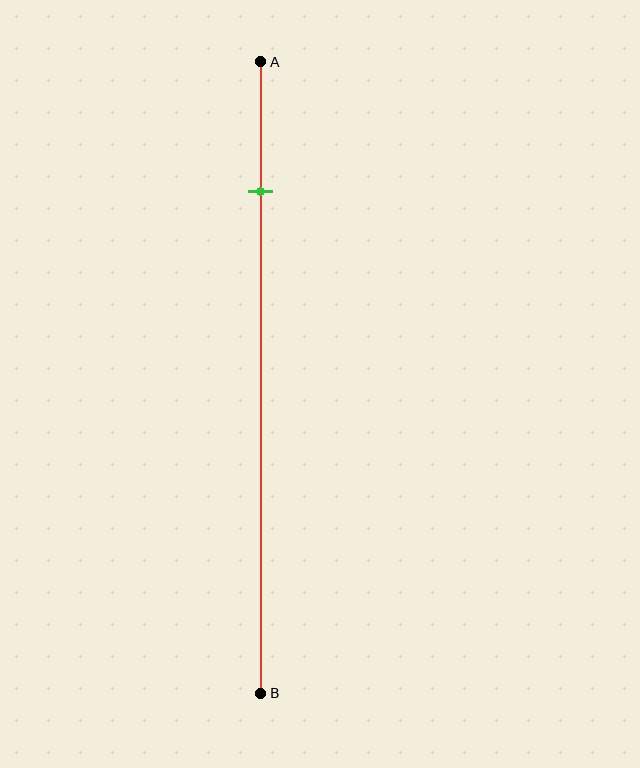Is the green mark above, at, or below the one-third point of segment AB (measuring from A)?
The green mark is above the one-third point of segment AB.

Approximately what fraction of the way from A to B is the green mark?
The green mark is approximately 20% of the way from A to B.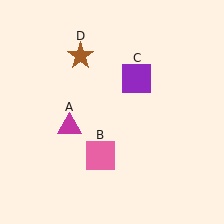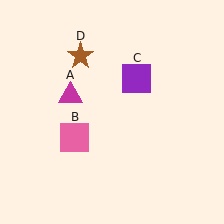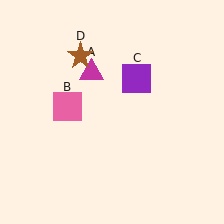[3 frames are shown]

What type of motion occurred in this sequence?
The magenta triangle (object A), pink square (object B) rotated clockwise around the center of the scene.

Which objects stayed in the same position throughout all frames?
Purple square (object C) and brown star (object D) remained stationary.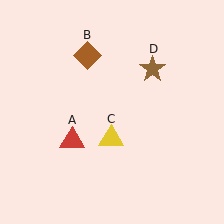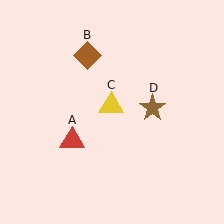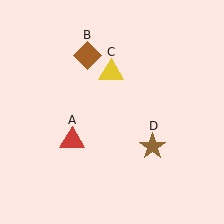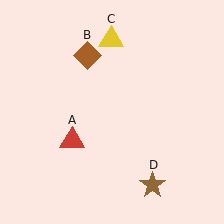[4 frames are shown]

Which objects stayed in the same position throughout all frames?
Red triangle (object A) and brown diamond (object B) remained stationary.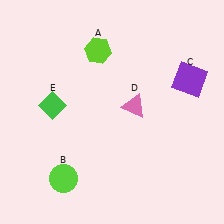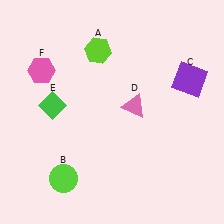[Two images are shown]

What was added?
A pink hexagon (F) was added in Image 2.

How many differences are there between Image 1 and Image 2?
There is 1 difference between the two images.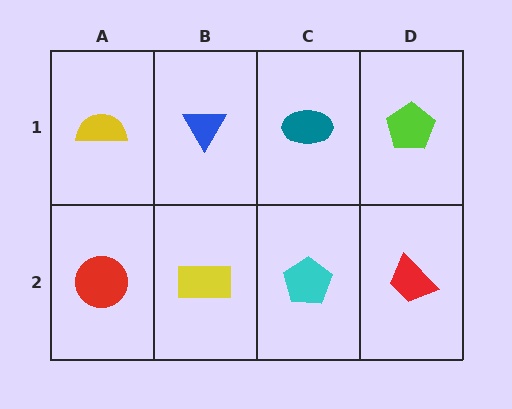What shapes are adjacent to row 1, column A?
A red circle (row 2, column A), a blue triangle (row 1, column B).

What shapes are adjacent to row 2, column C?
A teal ellipse (row 1, column C), a yellow rectangle (row 2, column B), a red trapezoid (row 2, column D).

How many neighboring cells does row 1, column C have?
3.